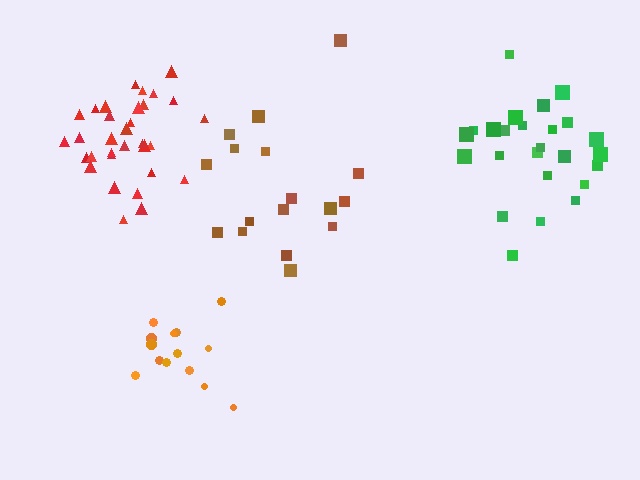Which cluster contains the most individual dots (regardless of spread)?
Red (32).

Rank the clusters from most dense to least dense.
red, orange, green, brown.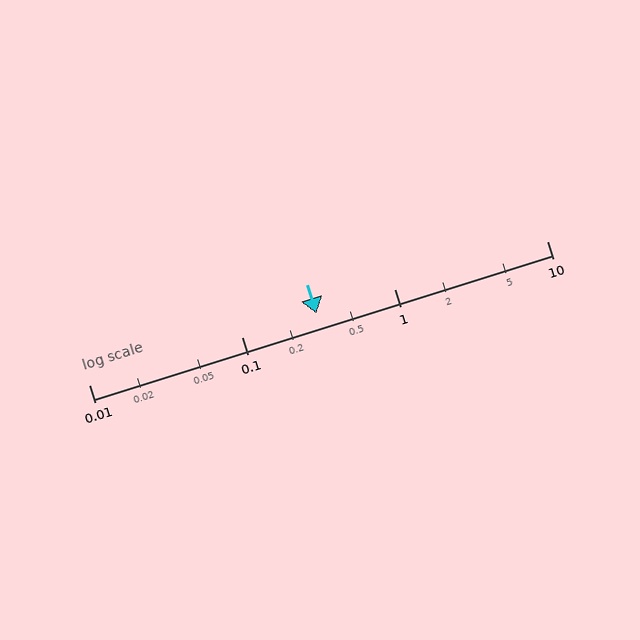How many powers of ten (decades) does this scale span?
The scale spans 3 decades, from 0.01 to 10.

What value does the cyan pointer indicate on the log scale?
The pointer indicates approximately 0.31.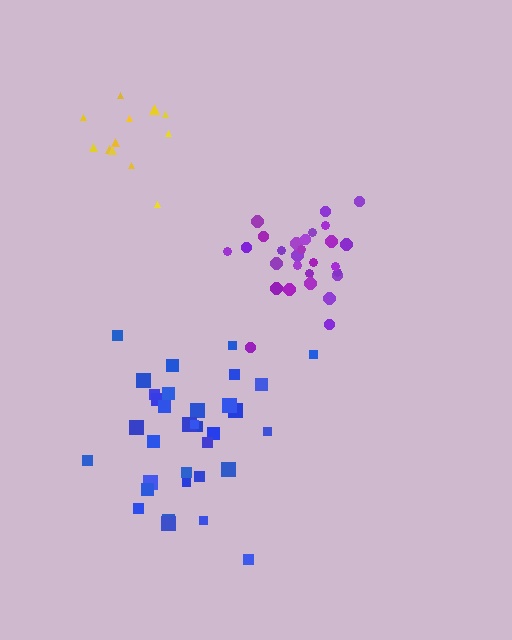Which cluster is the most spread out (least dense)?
Blue.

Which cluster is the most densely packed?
Purple.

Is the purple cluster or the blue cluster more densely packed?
Purple.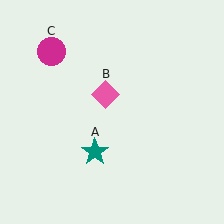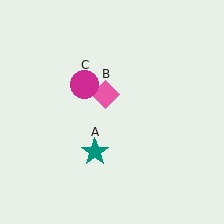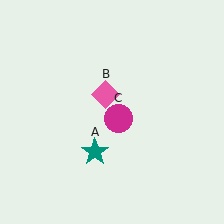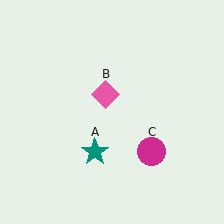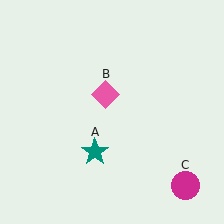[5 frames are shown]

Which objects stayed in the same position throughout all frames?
Teal star (object A) and pink diamond (object B) remained stationary.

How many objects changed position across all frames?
1 object changed position: magenta circle (object C).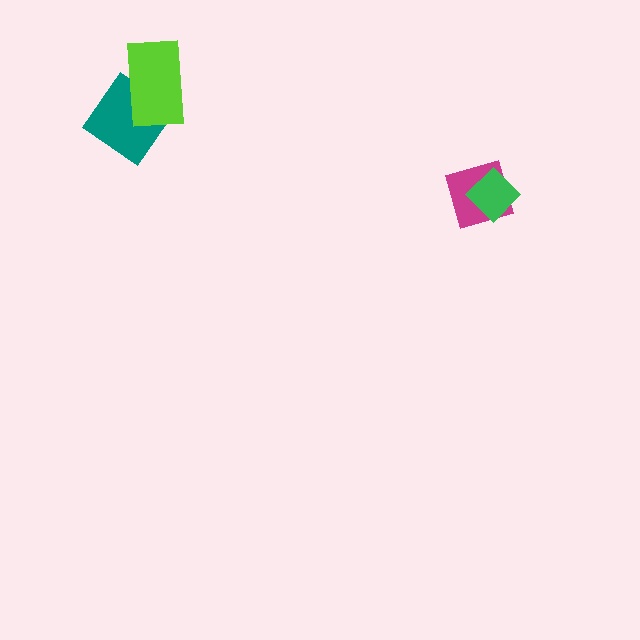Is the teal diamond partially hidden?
Yes, it is partially covered by another shape.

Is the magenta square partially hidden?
Yes, it is partially covered by another shape.